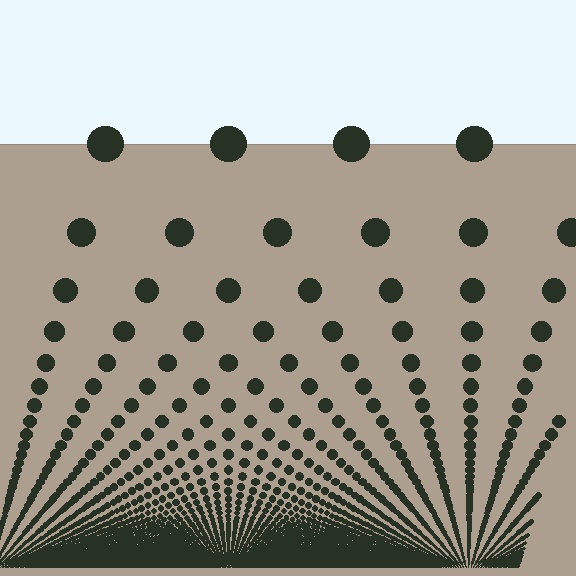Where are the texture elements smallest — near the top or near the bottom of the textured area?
Near the bottom.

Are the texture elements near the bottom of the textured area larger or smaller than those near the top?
Smaller. The gradient is inverted — elements near the bottom are smaller and denser.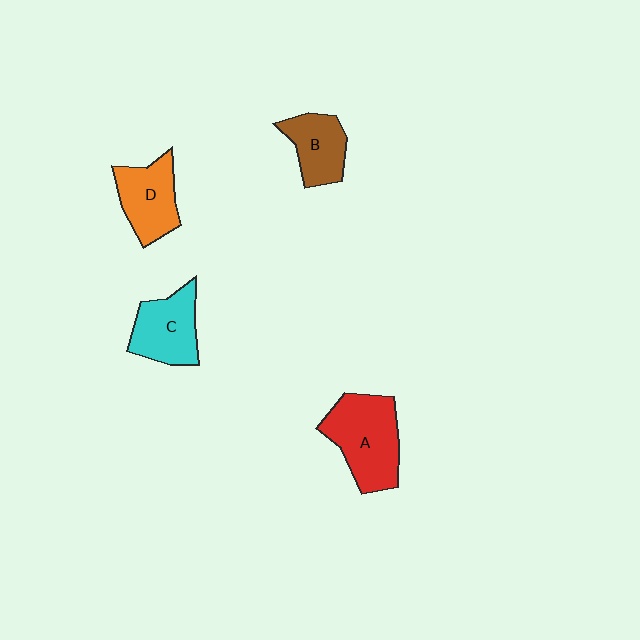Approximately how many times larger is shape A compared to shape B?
Approximately 1.6 times.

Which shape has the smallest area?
Shape B (brown).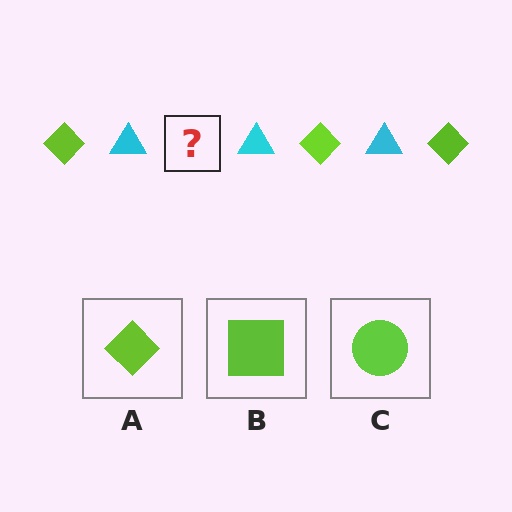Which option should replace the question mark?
Option A.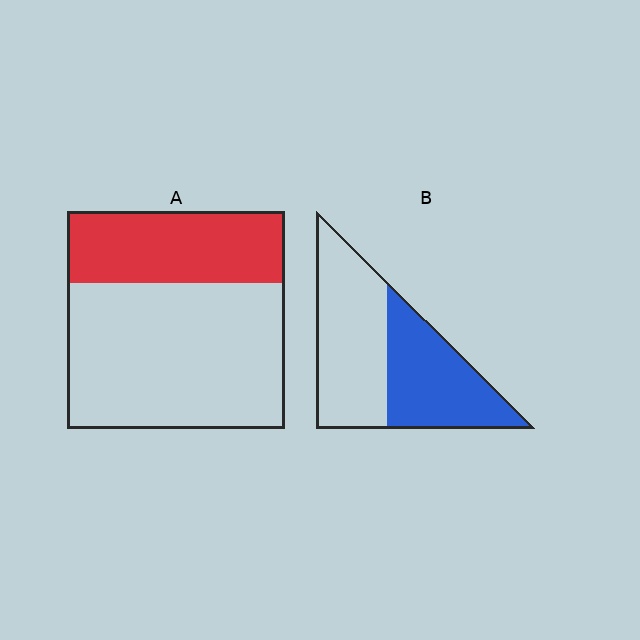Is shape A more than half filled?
No.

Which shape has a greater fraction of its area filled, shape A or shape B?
Shape B.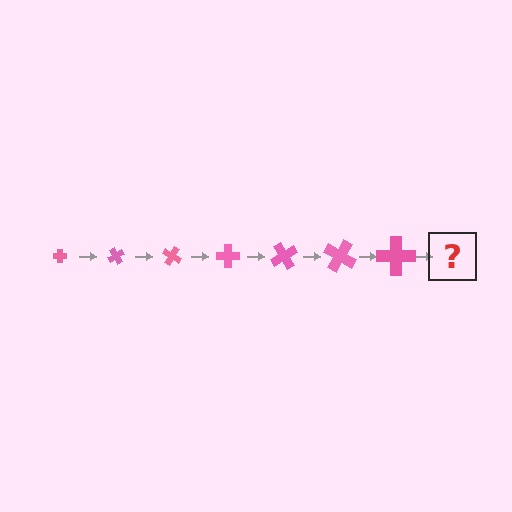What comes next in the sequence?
The next element should be a cross, larger than the previous one and rotated 420 degrees from the start.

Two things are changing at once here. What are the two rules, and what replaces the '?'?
The two rules are that the cross grows larger each step and it rotates 60 degrees each step. The '?' should be a cross, larger than the previous one and rotated 420 degrees from the start.